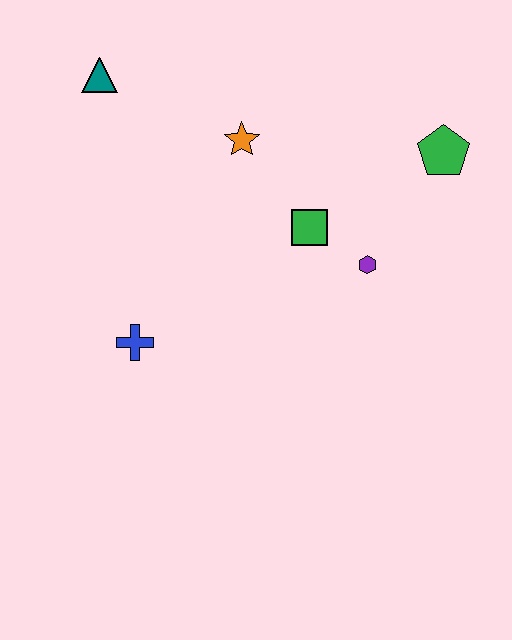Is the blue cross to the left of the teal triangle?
No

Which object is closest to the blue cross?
The green square is closest to the blue cross.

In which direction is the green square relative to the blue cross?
The green square is to the right of the blue cross.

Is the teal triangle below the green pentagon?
No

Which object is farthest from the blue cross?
The green pentagon is farthest from the blue cross.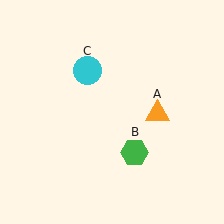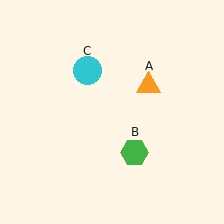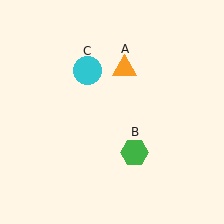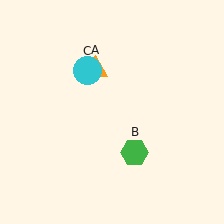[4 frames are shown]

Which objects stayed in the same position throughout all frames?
Green hexagon (object B) and cyan circle (object C) remained stationary.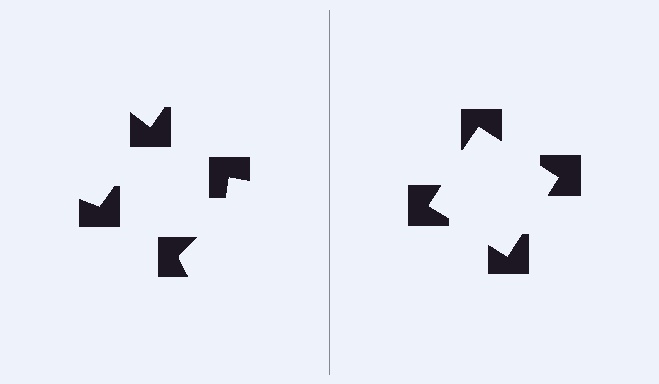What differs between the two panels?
The notched squares are positioned identically on both sides; only the wedge orientations differ. On the right they align to a square; on the left they are misaligned.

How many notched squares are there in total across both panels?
8 — 4 on each side.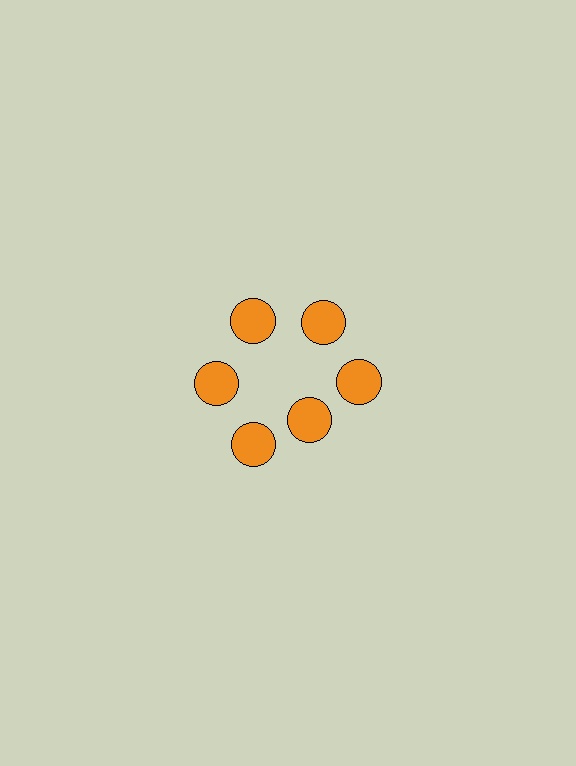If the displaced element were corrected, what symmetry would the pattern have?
It would have 6-fold rotational symmetry — the pattern would map onto itself every 60 degrees.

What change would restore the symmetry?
The symmetry would be restored by moving it outward, back onto the ring so that all 6 circles sit at equal angles and equal distance from the center.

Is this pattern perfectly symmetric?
No. The 6 orange circles are arranged in a ring, but one element near the 5 o'clock position is pulled inward toward the center, breaking the 6-fold rotational symmetry.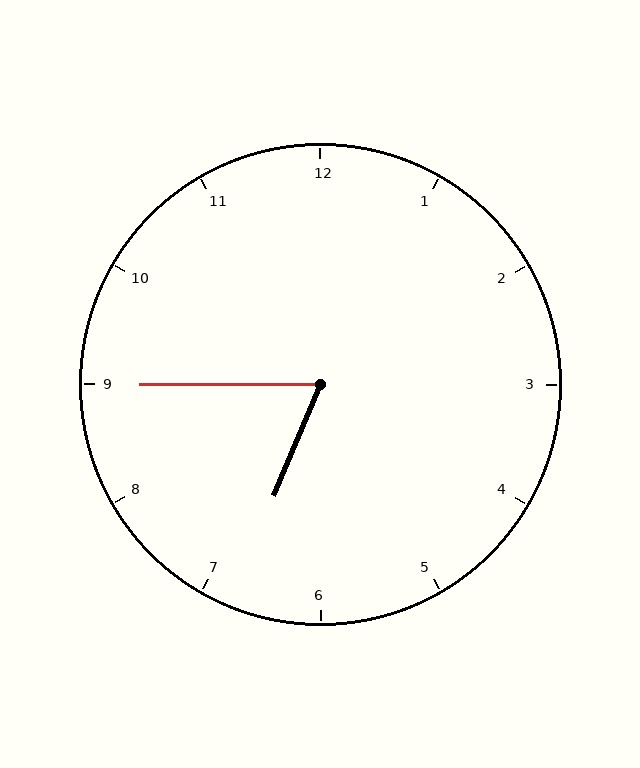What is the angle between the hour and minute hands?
Approximately 68 degrees.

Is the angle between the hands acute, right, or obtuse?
It is acute.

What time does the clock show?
6:45.